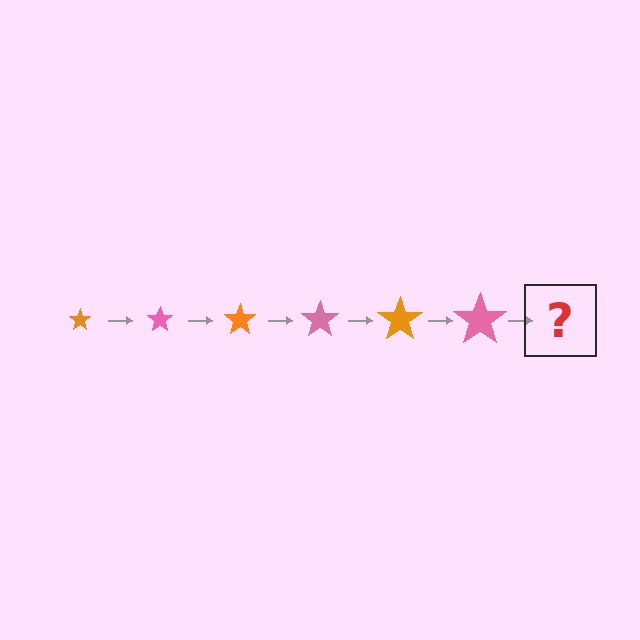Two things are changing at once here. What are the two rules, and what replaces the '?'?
The two rules are that the star grows larger each step and the color cycles through orange and pink. The '?' should be an orange star, larger than the previous one.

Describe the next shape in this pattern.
It should be an orange star, larger than the previous one.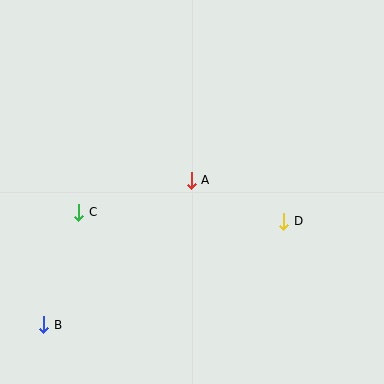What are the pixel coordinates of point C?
Point C is at (79, 212).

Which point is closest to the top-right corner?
Point D is closest to the top-right corner.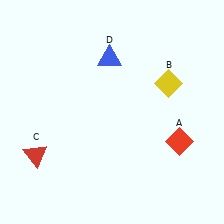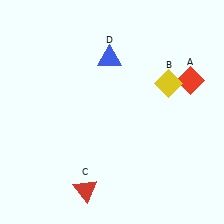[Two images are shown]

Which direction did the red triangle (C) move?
The red triangle (C) moved right.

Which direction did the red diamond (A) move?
The red diamond (A) moved up.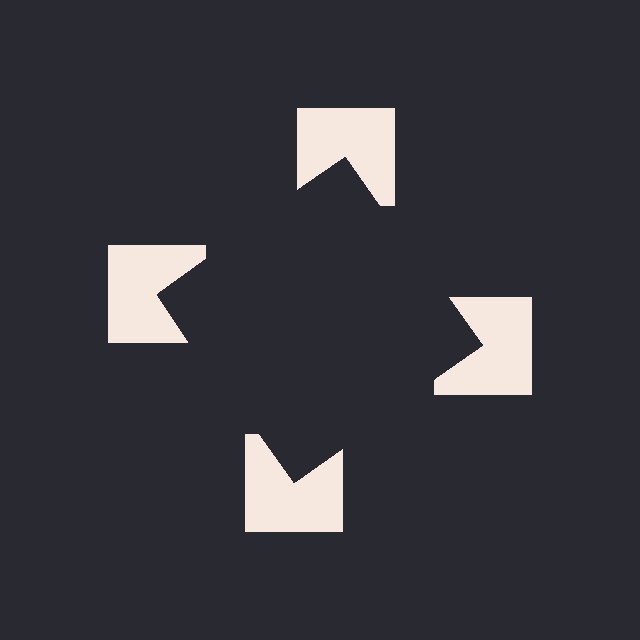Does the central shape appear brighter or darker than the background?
It typically appears slightly darker than the background, even though no actual brightness change is drawn.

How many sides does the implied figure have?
4 sides.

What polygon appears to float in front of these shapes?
An illusory square — its edges are inferred from the aligned wedge cuts in the notched squares, not physically drawn.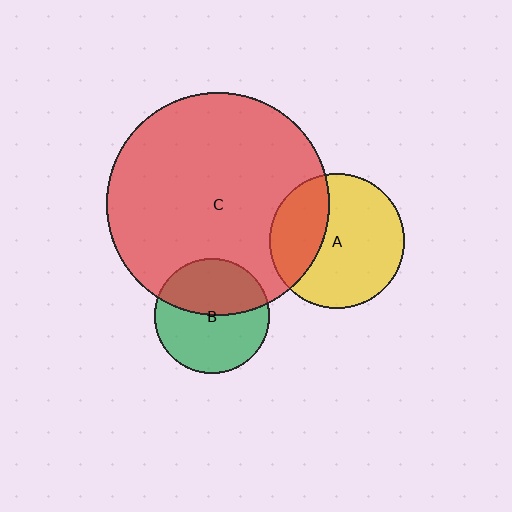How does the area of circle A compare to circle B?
Approximately 1.4 times.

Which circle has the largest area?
Circle C (red).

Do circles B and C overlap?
Yes.